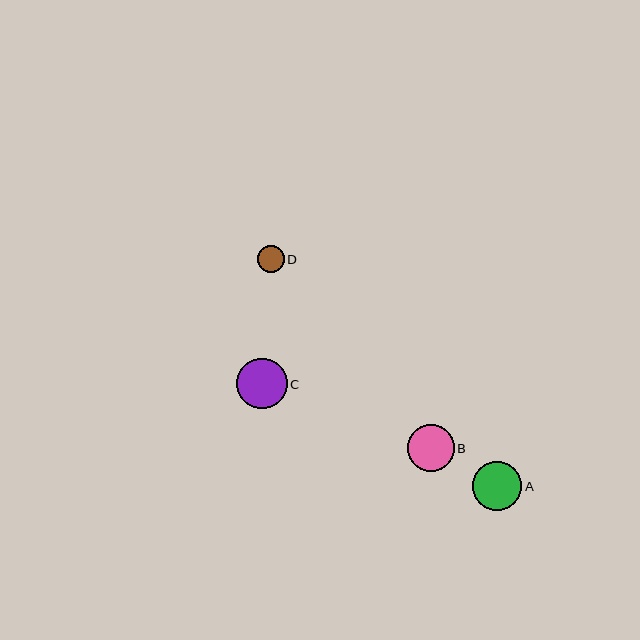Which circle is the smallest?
Circle D is the smallest with a size of approximately 27 pixels.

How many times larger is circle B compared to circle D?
Circle B is approximately 1.8 times the size of circle D.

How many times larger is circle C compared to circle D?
Circle C is approximately 1.9 times the size of circle D.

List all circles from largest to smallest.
From largest to smallest: C, A, B, D.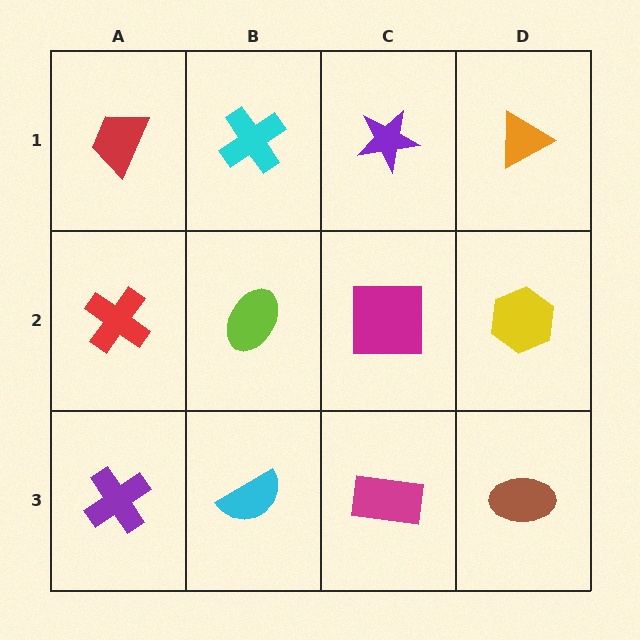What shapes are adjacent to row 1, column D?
A yellow hexagon (row 2, column D), a purple star (row 1, column C).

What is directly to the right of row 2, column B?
A magenta square.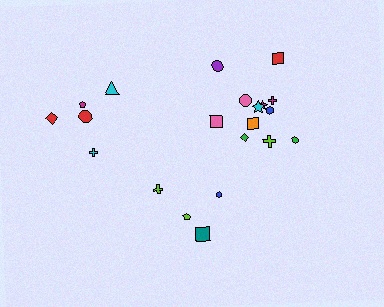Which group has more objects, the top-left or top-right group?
The top-right group.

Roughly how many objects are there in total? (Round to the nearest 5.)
Roughly 20 objects in total.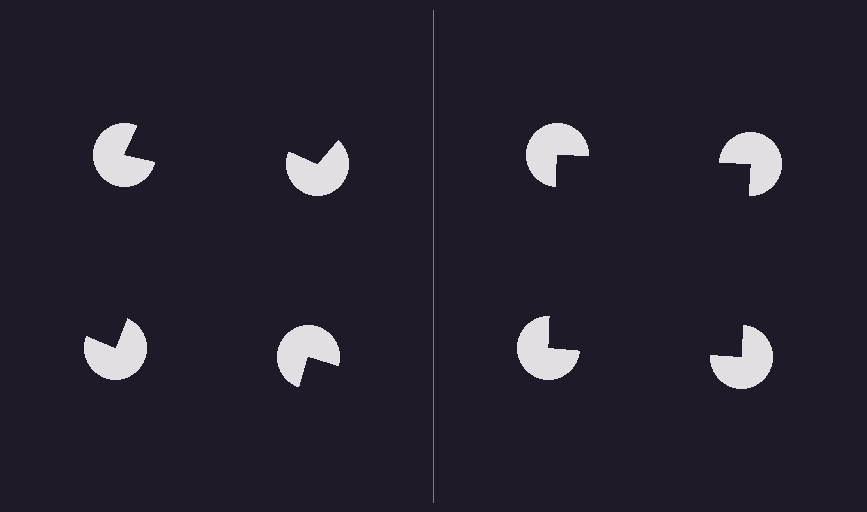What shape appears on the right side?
An illusory square.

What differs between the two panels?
The pac-man discs are positioned identically on both sides; only the wedge orientations differ. On the right they align to a square; on the left they are misaligned.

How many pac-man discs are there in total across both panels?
8 — 4 on each side.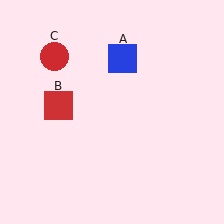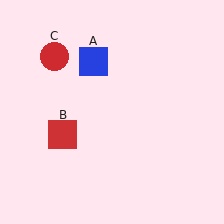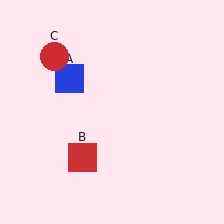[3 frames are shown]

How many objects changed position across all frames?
2 objects changed position: blue square (object A), red square (object B).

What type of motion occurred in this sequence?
The blue square (object A), red square (object B) rotated counterclockwise around the center of the scene.